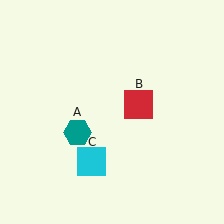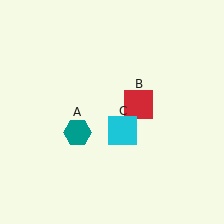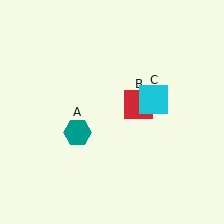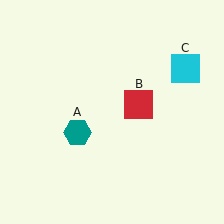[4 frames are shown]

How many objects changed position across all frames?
1 object changed position: cyan square (object C).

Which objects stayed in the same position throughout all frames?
Teal hexagon (object A) and red square (object B) remained stationary.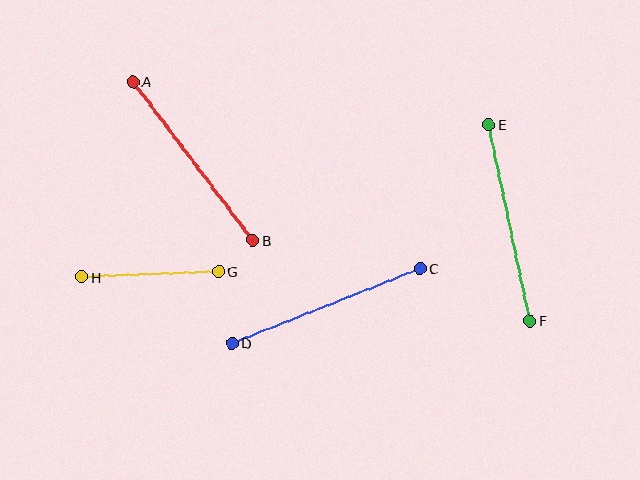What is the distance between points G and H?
The distance is approximately 137 pixels.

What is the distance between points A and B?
The distance is approximately 199 pixels.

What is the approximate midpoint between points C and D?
The midpoint is at approximately (326, 306) pixels.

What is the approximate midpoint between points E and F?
The midpoint is at approximately (509, 223) pixels.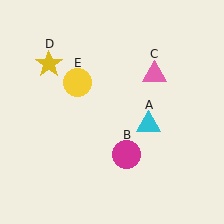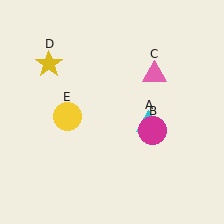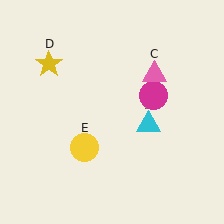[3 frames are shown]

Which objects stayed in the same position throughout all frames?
Cyan triangle (object A) and pink triangle (object C) and yellow star (object D) remained stationary.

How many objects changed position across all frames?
2 objects changed position: magenta circle (object B), yellow circle (object E).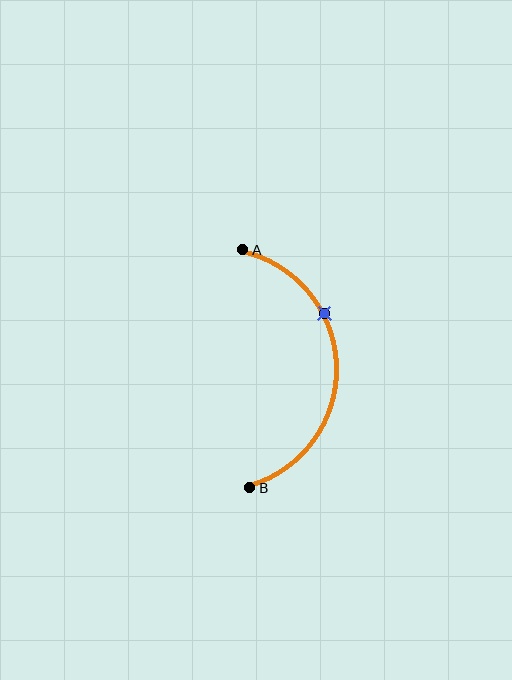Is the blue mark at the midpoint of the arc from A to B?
No. The blue mark lies on the arc but is closer to endpoint A. The arc midpoint would be at the point on the curve equidistant along the arc from both A and B.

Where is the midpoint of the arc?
The arc midpoint is the point on the curve farthest from the straight line joining A and B. It sits to the right of that line.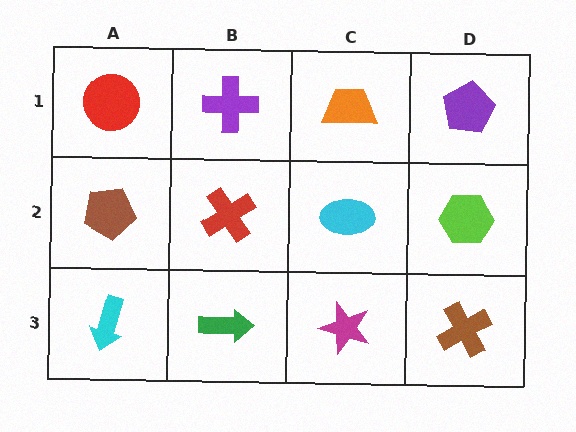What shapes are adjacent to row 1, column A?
A brown pentagon (row 2, column A), a purple cross (row 1, column B).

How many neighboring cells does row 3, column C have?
3.